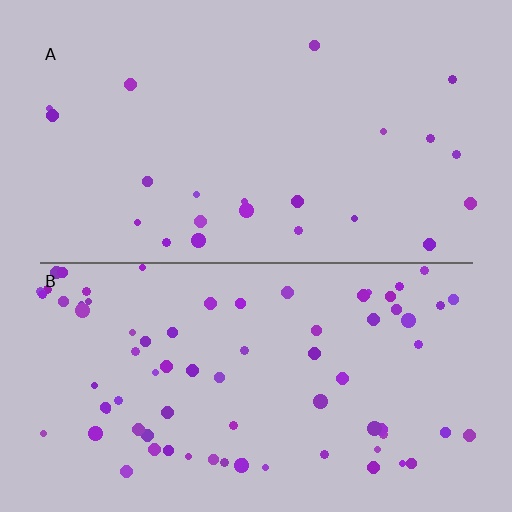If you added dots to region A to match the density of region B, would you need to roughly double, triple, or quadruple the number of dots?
Approximately triple.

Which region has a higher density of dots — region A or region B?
B (the bottom).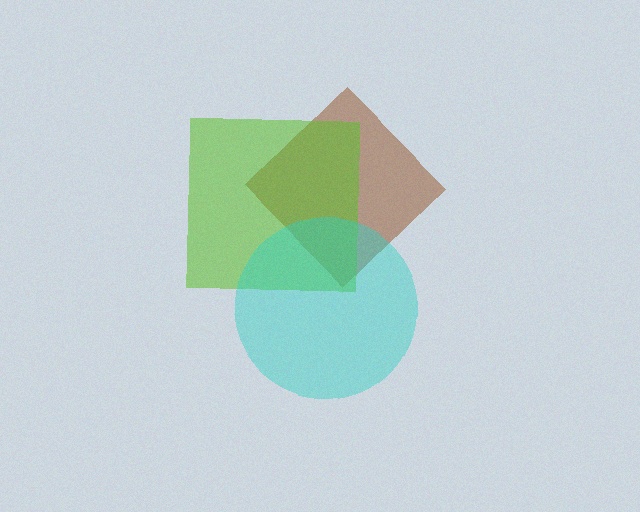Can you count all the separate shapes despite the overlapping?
Yes, there are 3 separate shapes.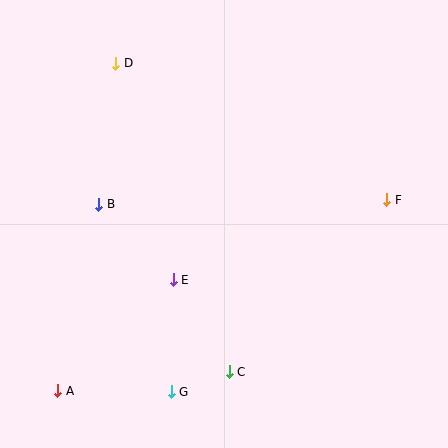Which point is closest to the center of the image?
Point E at (173, 280) is closest to the center.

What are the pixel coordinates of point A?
Point A is at (58, 391).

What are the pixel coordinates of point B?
Point B is at (99, 204).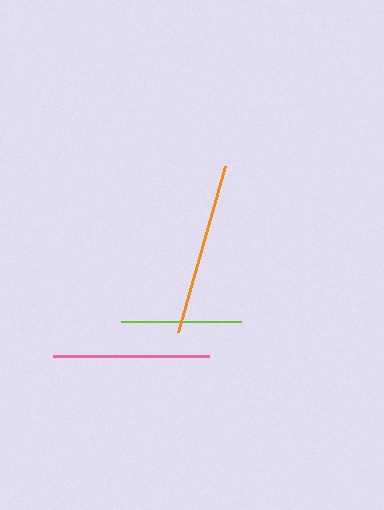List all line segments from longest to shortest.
From longest to shortest: orange, pink, lime.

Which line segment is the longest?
The orange line is the longest at approximately 173 pixels.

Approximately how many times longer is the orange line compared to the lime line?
The orange line is approximately 1.5 times the length of the lime line.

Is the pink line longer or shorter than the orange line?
The orange line is longer than the pink line.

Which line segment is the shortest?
The lime line is the shortest at approximately 119 pixels.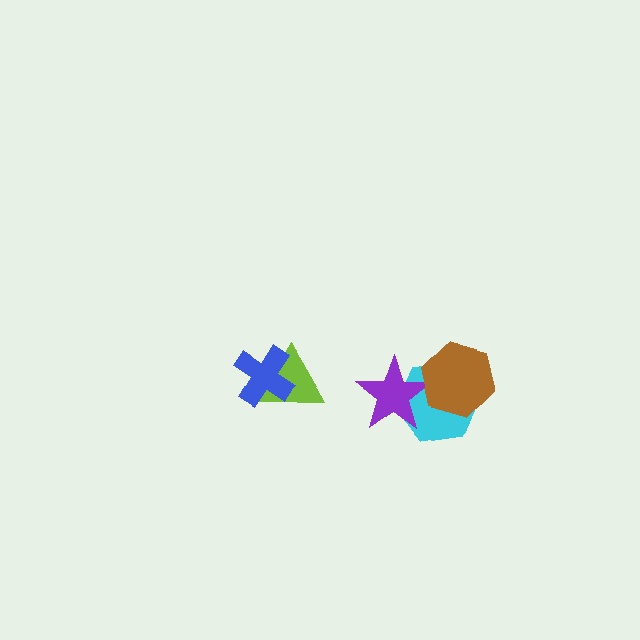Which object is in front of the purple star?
The brown hexagon is in front of the purple star.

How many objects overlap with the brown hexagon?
2 objects overlap with the brown hexagon.